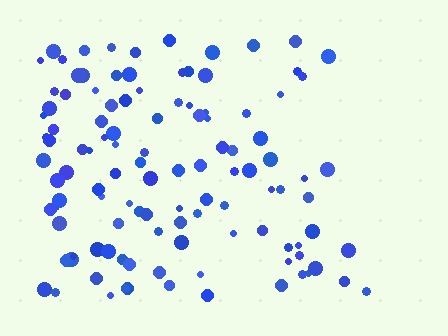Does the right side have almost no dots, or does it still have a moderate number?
Still a moderate number, just noticeably fewer than the left.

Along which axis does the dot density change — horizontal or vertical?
Horizontal.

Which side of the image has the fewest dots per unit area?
The right.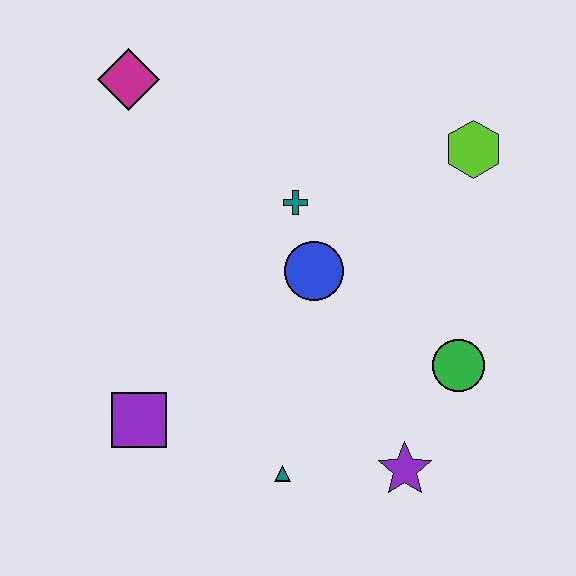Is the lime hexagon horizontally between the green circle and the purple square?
No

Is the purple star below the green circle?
Yes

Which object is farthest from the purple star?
The magenta diamond is farthest from the purple star.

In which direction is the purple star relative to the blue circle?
The purple star is below the blue circle.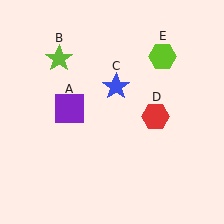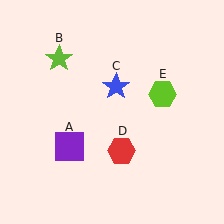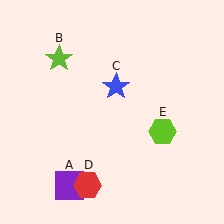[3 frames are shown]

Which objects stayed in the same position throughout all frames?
Lime star (object B) and blue star (object C) remained stationary.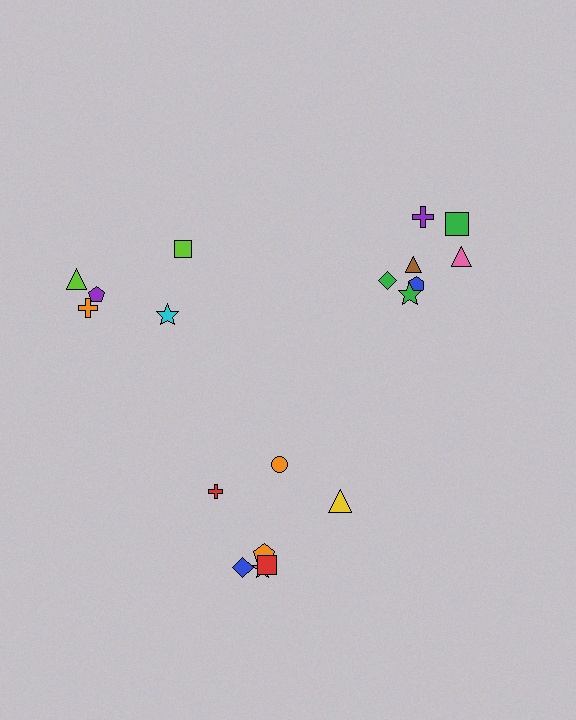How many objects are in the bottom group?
There are 7 objects.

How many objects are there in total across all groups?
There are 19 objects.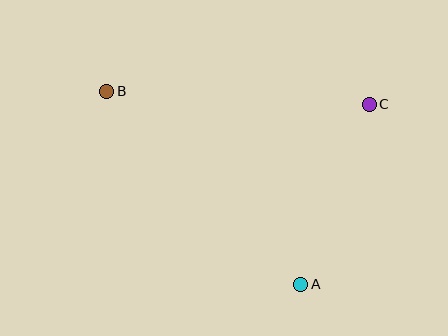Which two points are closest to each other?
Points A and C are closest to each other.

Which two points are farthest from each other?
Points A and B are farthest from each other.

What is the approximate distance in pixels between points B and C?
The distance between B and C is approximately 263 pixels.